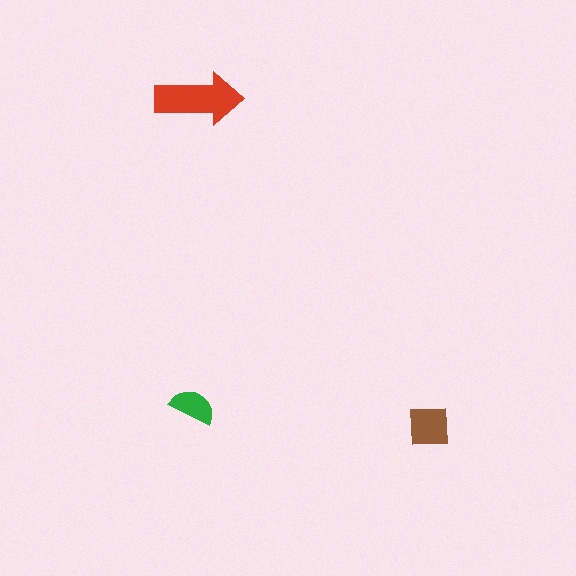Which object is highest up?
The red arrow is topmost.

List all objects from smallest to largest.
The green semicircle, the brown square, the red arrow.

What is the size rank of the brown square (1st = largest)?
2nd.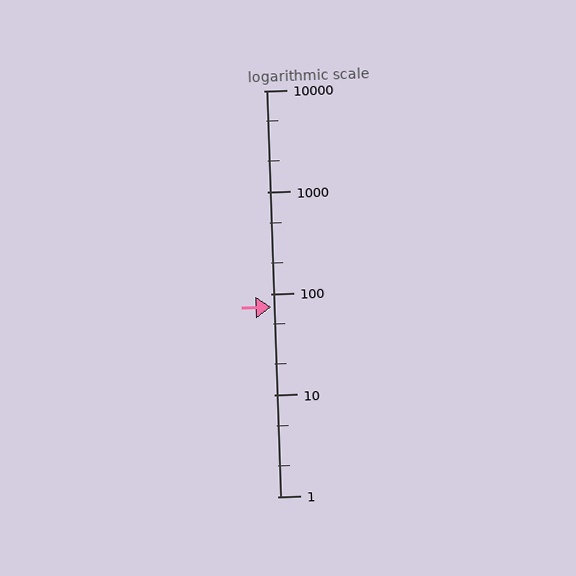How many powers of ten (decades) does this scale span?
The scale spans 4 decades, from 1 to 10000.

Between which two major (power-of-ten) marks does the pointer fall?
The pointer is between 10 and 100.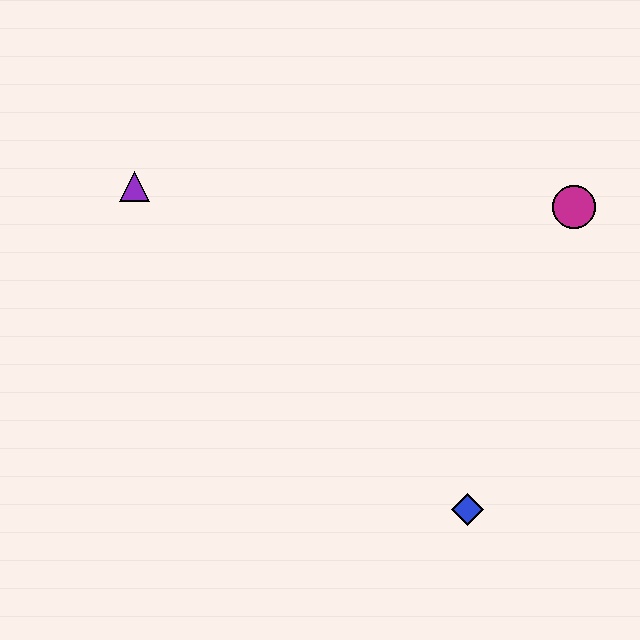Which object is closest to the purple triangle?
The magenta circle is closest to the purple triangle.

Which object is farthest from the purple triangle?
The blue diamond is farthest from the purple triangle.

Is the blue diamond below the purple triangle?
Yes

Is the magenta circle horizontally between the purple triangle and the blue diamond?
No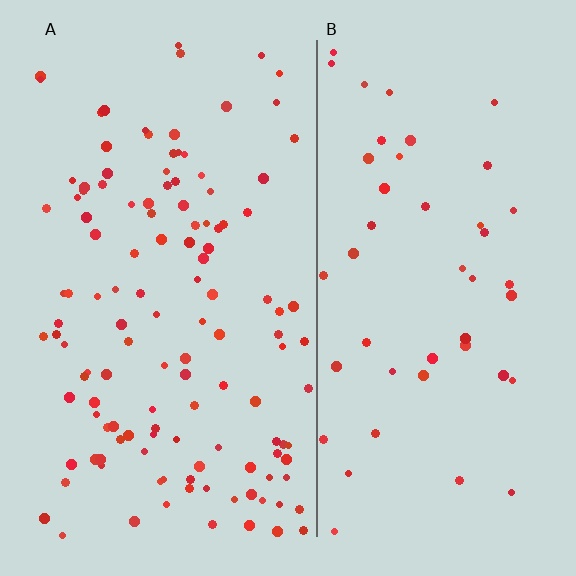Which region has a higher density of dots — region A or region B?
A (the left).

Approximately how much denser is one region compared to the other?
Approximately 2.7× — region A over region B.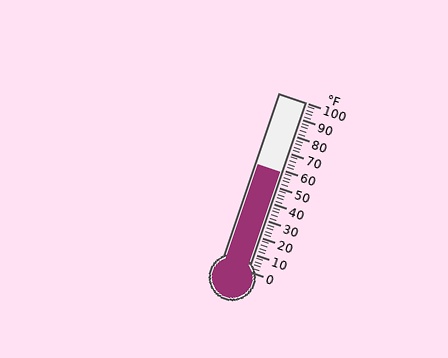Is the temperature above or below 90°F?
The temperature is below 90°F.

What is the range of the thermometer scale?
The thermometer scale ranges from 0°F to 100°F.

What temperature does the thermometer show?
The thermometer shows approximately 58°F.